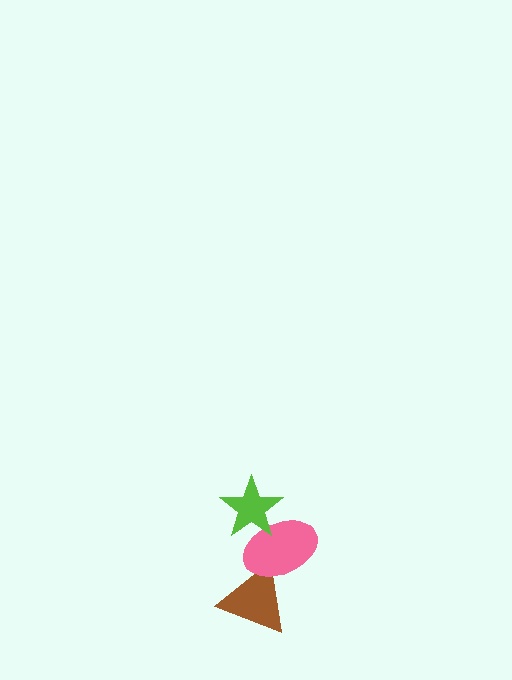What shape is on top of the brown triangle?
The pink ellipse is on top of the brown triangle.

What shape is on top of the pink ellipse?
The lime star is on top of the pink ellipse.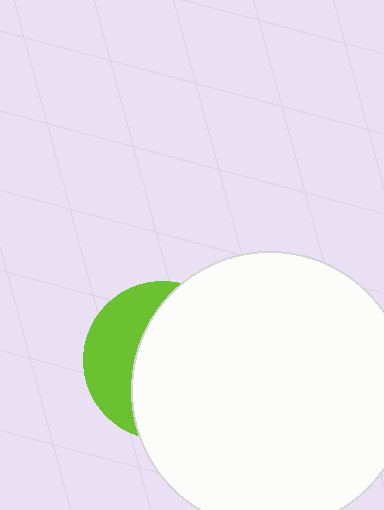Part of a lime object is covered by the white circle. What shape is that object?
It is a circle.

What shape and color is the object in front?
The object in front is a white circle.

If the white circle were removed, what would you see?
You would see the complete lime circle.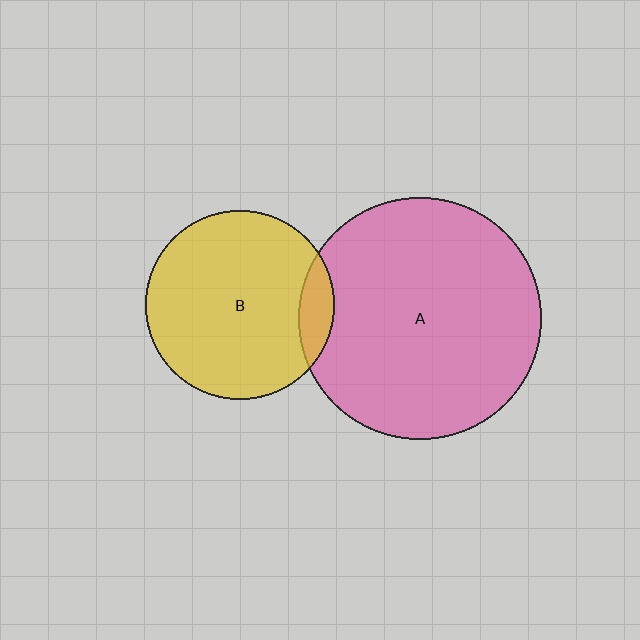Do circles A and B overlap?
Yes.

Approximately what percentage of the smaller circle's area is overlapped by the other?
Approximately 10%.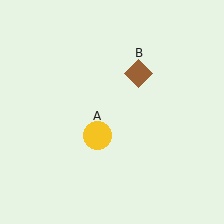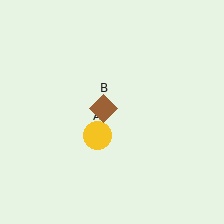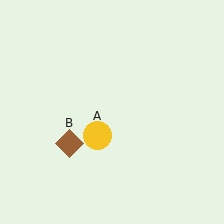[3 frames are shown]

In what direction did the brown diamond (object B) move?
The brown diamond (object B) moved down and to the left.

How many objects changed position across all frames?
1 object changed position: brown diamond (object B).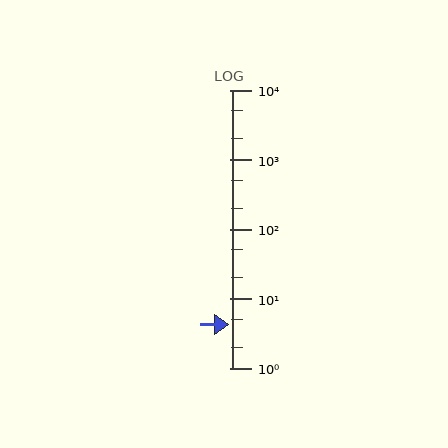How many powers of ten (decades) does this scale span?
The scale spans 4 decades, from 1 to 10000.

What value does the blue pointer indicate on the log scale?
The pointer indicates approximately 4.2.